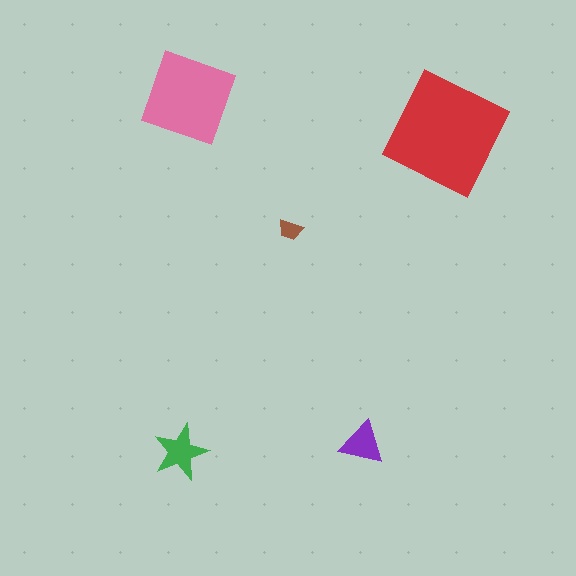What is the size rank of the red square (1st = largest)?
1st.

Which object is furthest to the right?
The red square is rightmost.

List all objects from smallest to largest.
The brown trapezoid, the purple triangle, the green star, the pink diamond, the red square.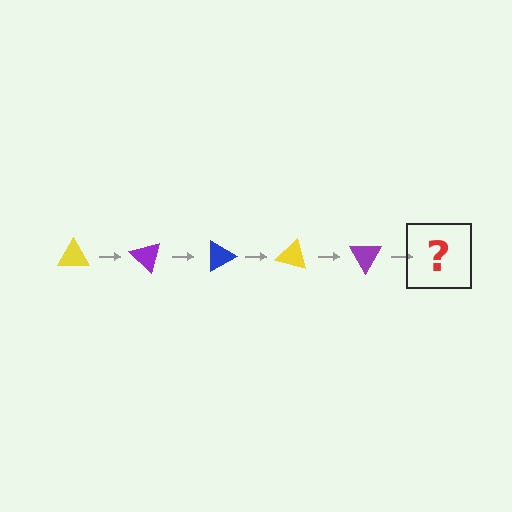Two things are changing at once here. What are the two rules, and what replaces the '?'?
The two rules are that it rotates 45 degrees each step and the color cycles through yellow, purple, and blue. The '?' should be a blue triangle, rotated 225 degrees from the start.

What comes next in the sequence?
The next element should be a blue triangle, rotated 225 degrees from the start.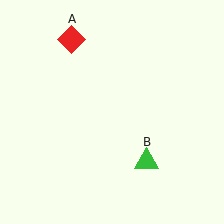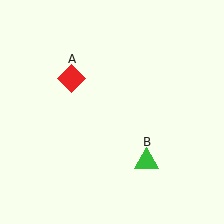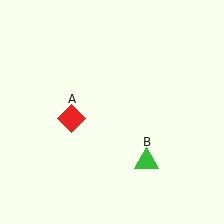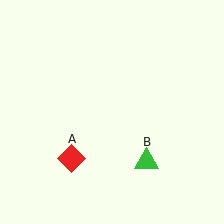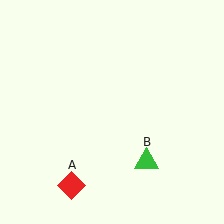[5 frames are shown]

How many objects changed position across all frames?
1 object changed position: red diamond (object A).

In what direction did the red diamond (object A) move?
The red diamond (object A) moved down.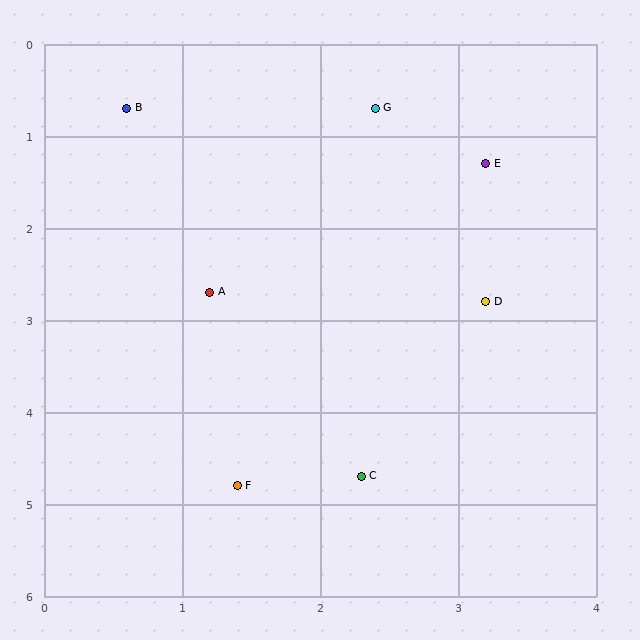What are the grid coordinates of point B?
Point B is at approximately (0.6, 0.7).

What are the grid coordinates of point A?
Point A is at approximately (1.2, 2.7).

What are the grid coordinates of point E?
Point E is at approximately (3.2, 1.3).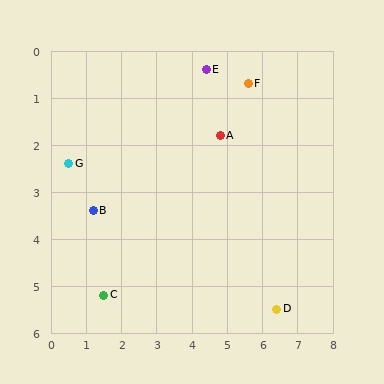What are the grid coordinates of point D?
Point D is at approximately (6.4, 5.5).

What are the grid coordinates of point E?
Point E is at approximately (4.4, 0.4).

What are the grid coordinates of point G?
Point G is at approximately (0.5, 2.4).